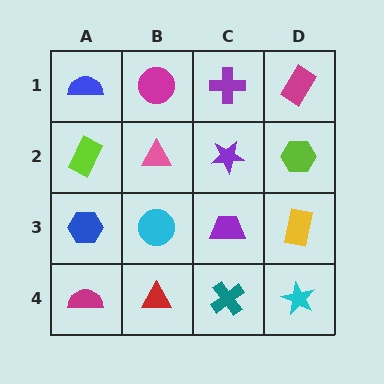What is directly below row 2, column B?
A cyan circle.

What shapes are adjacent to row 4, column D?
A yellow rectangle (row 3, column D), a teal cross (row 4, column C).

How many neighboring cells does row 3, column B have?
4.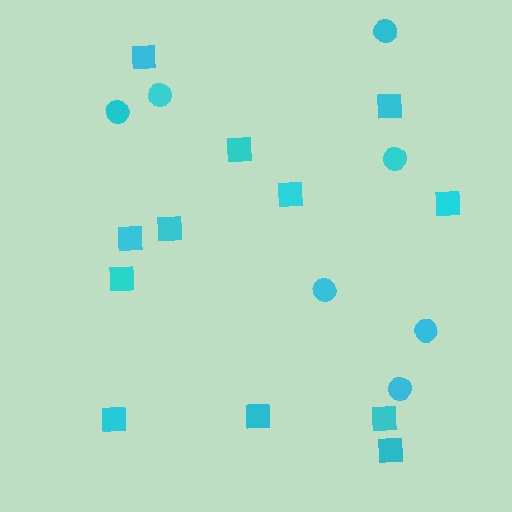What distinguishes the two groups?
There are 2 groups: one group of circles (7) and one group of squares (12).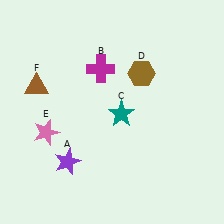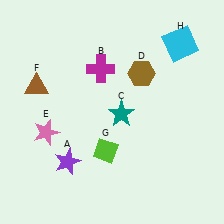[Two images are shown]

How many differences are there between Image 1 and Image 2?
There are 2 differences between the two images.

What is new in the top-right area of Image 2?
A cyan square (H) was added in the top-right area of Image 2.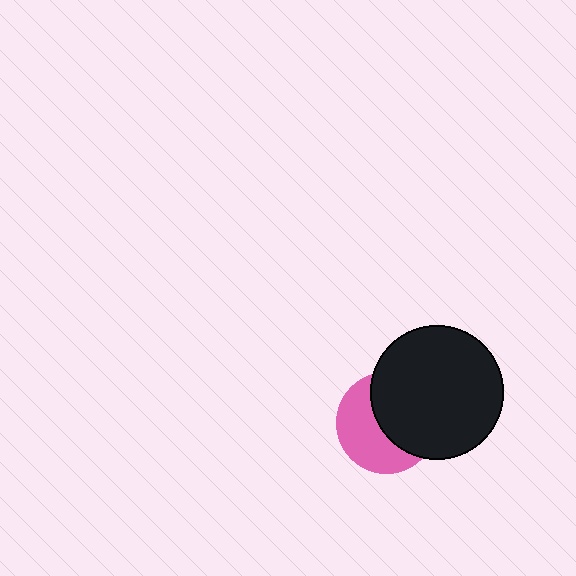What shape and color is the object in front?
The object in front is a black circle.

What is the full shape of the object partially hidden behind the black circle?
The partially hidden object is a pink circle.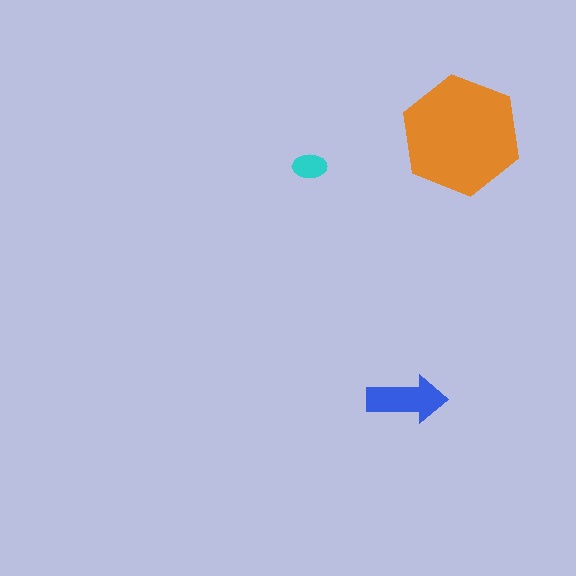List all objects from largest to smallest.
The orange hexagon, the blue arrow, the cyan ellipse.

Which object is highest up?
The orange hexagon is topmost.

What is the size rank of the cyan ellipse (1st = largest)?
3rd.